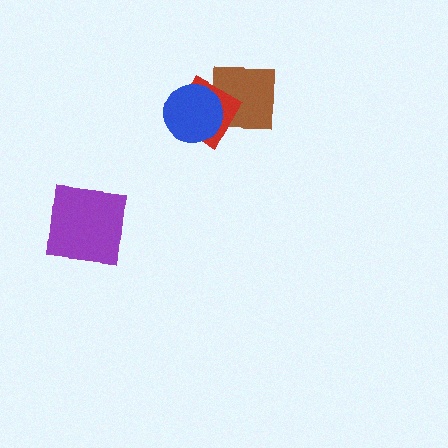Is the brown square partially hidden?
Yes, it is partially covered by another shape.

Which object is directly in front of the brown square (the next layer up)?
The red diamond is directly in front of the brown square.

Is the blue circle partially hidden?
No, no other shape covers it.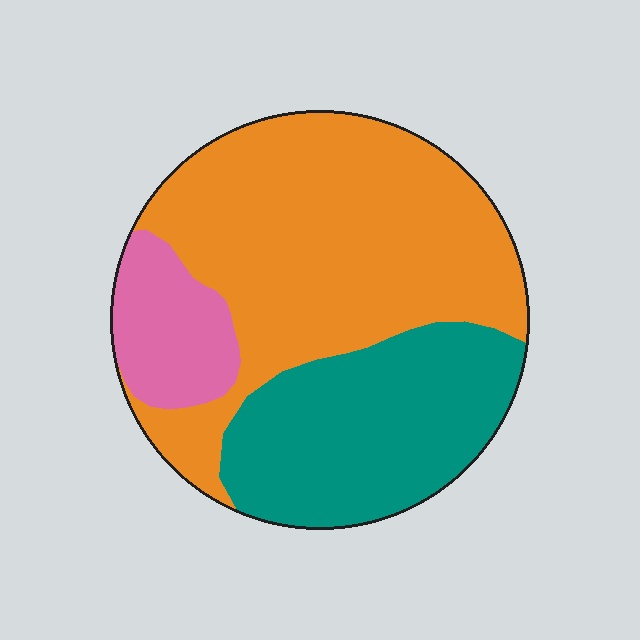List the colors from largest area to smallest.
From largest to smallest: orange, teal, pink.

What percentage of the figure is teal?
Teal covers 32% of the figure.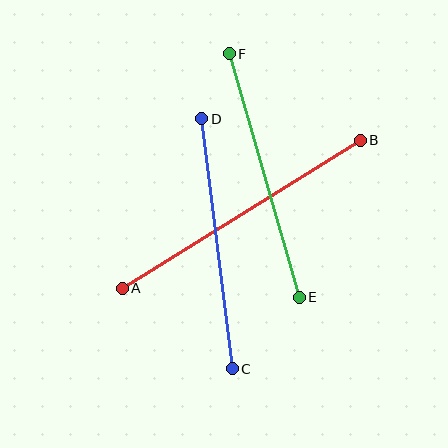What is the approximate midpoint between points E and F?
The midpoint is at approximately (264, 175) pixels.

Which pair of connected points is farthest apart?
Points A and B are farthest apart.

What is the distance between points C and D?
The distance is approximately 252 pixels.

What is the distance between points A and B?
The distance is approximately 280 pixels.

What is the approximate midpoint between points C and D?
The midpoint is at approximately (217, 244) pixels.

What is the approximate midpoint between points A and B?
The midpoint is at approximately (241, 214) pixels.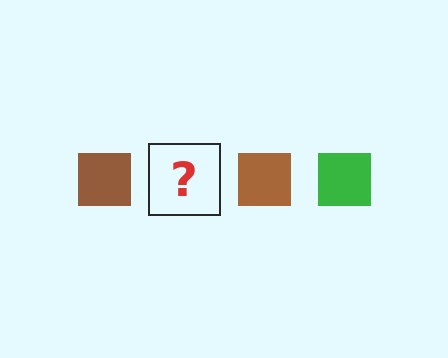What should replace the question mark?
The question mark should be replaced with a green square.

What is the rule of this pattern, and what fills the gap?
The rule is that the pattern cycles through brown, green squares. The gap should be filled with a green square.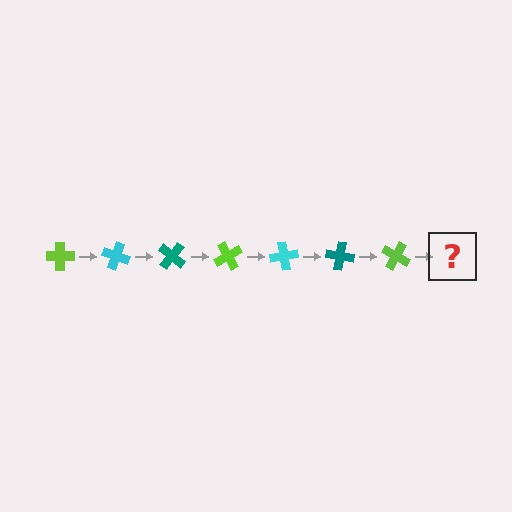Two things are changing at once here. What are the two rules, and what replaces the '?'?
The two rules are that it rotates 20 degrees each step and the color cycles through lime, cyan, and teal. The '?' should be a cyan cross, rotated 140 degrees from the start.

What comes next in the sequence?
The next element should be a cyan cross, rotated 140 degrees from the start.